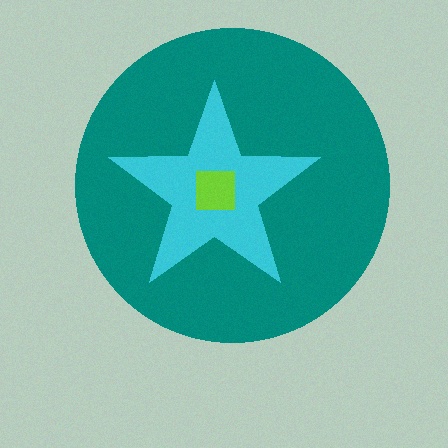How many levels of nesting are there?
3.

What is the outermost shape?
The teal circle.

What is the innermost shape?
The lime square.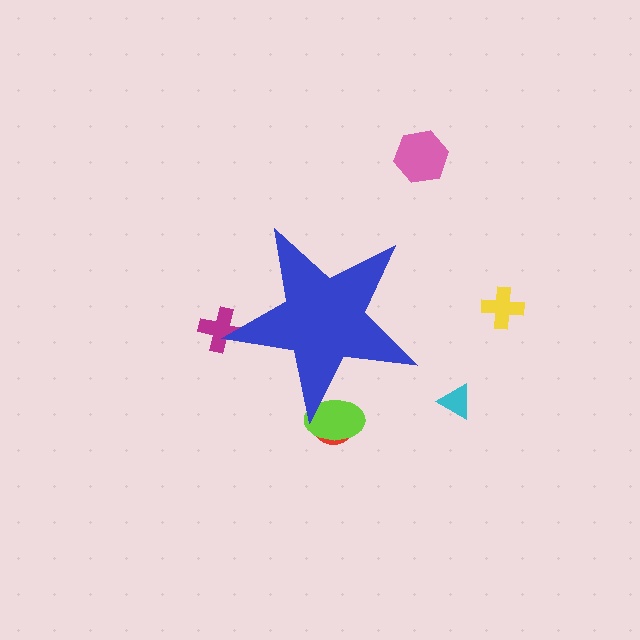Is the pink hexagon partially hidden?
No, the pink hexagon is fully visible.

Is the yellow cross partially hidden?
No, the yellow cross is fully visible.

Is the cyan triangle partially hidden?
No, the cyan triangle is fully visible.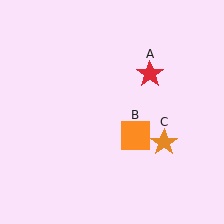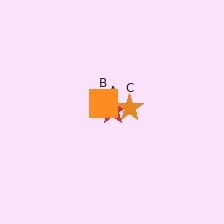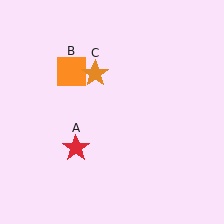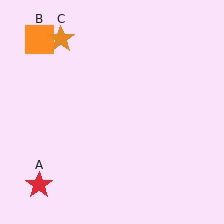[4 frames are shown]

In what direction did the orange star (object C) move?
The orange star (object C) moved up and to the left.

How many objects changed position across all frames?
3 objects changed position: red star (object A), orange square (object B), orange star (object C).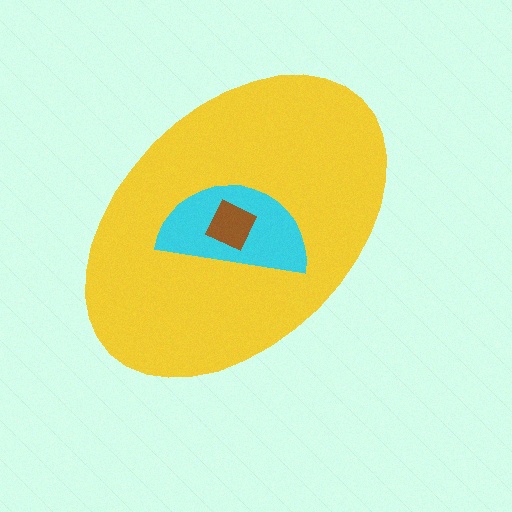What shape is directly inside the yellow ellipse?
The cyan semicircle.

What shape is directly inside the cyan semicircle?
The brown square.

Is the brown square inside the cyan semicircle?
Yes.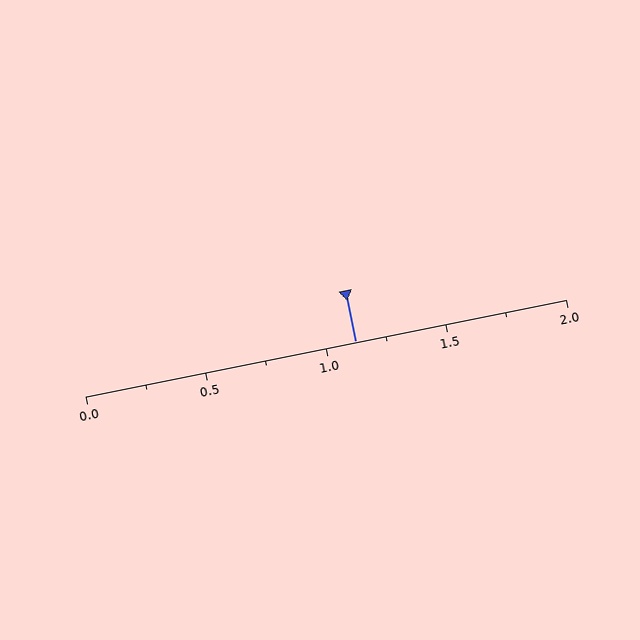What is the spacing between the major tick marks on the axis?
The major ticks are spaced 0.5 apart.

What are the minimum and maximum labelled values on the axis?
The axis runs from 0.0 to 2.0.